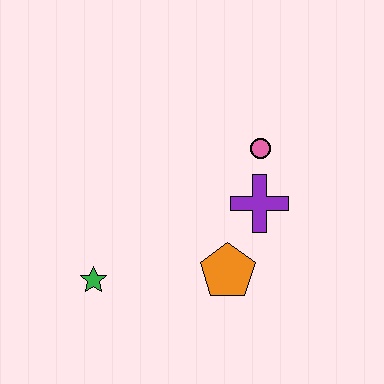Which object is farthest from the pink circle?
The green star is farthest from the pink circle.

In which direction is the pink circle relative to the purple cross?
The pink circle is above the purple cross.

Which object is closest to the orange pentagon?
The purple cross is closest to the orange pentagon.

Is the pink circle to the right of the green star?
Yes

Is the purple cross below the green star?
No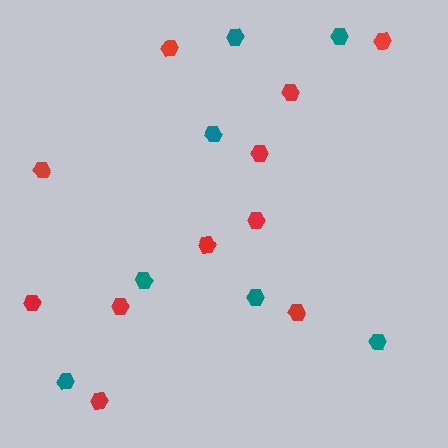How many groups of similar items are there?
There are 2 groups: one group of teal hexagons (7) and one group of red hexagons (11).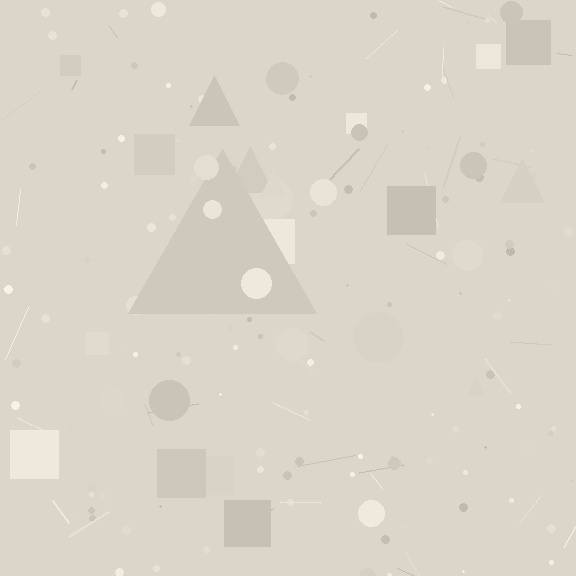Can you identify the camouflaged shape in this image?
The camouflaged shape is a triangle.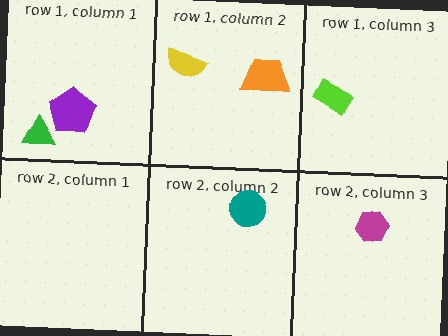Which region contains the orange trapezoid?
The row 1, column 2 region.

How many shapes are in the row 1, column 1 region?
2.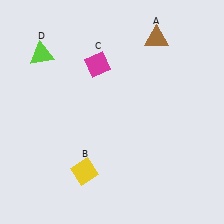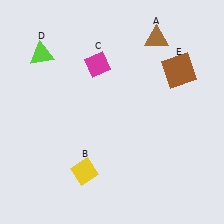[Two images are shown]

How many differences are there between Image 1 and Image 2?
There is 1 difference between the two images.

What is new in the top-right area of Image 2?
A brown square (E) was added in the top-right area of Image 2.